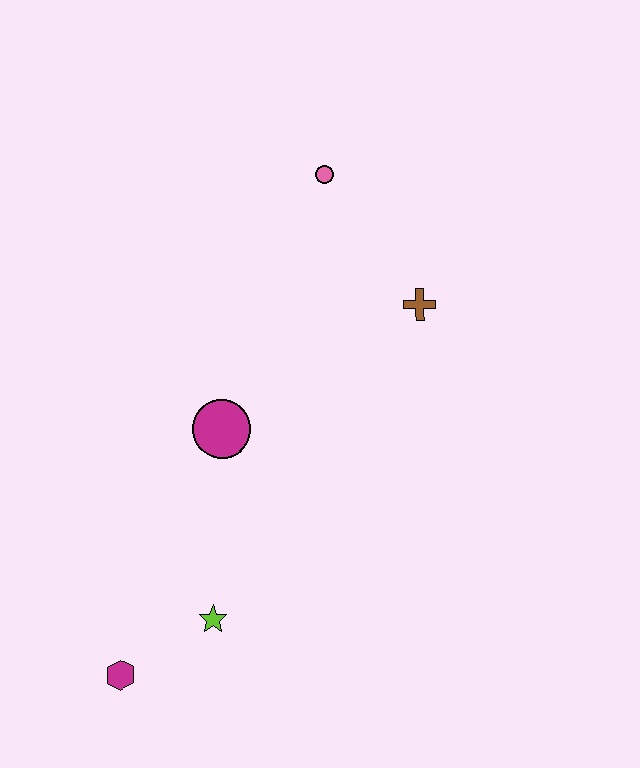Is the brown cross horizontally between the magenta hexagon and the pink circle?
No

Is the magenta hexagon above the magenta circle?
No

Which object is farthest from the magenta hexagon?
The pink circle is farthest from the magenta hexagon.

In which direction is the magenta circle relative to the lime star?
The magenta circle is above the lime star.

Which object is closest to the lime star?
The magenta hexagon is closest to the lime star.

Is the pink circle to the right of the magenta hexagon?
Yes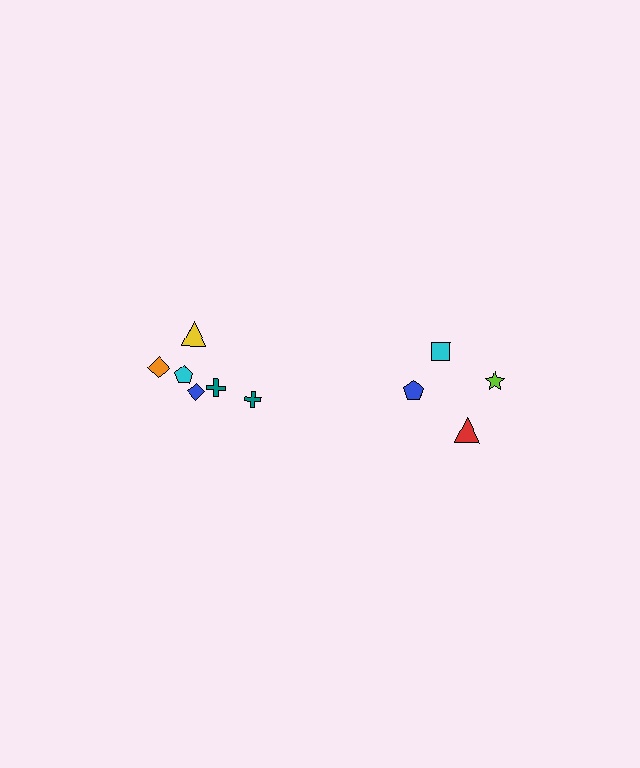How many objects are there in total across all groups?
There are 10 objects.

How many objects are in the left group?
There are 6 objects.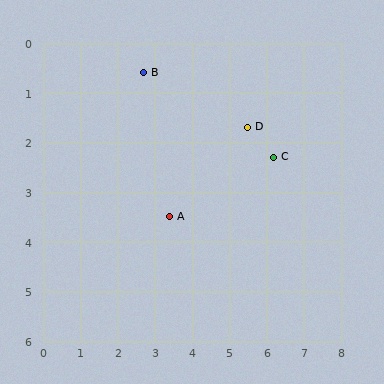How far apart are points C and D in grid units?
Points C and D are about 0.9 grid units apart.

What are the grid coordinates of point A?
Point A is at approximately (3.4, 3.5).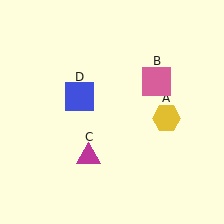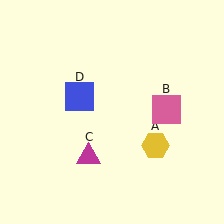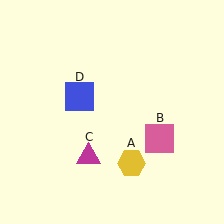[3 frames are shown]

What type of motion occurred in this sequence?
The yellow hexagon (object A), pink square (object B) rotated clockwise around the center of the scene.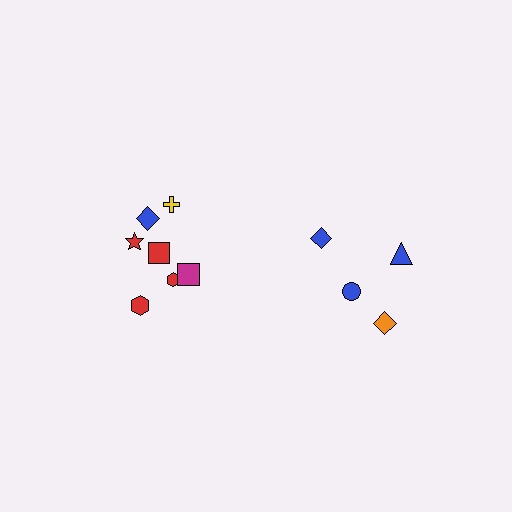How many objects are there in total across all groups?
There are 11 objects.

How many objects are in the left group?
There are 7 objects.